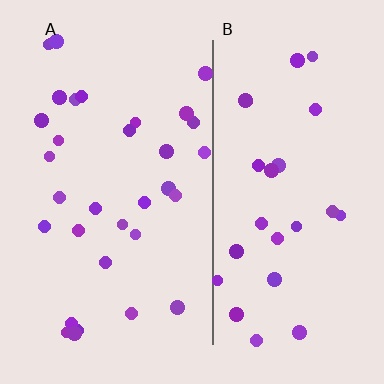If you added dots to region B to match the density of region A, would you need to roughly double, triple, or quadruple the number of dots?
Approximately double.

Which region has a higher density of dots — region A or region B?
A (the left).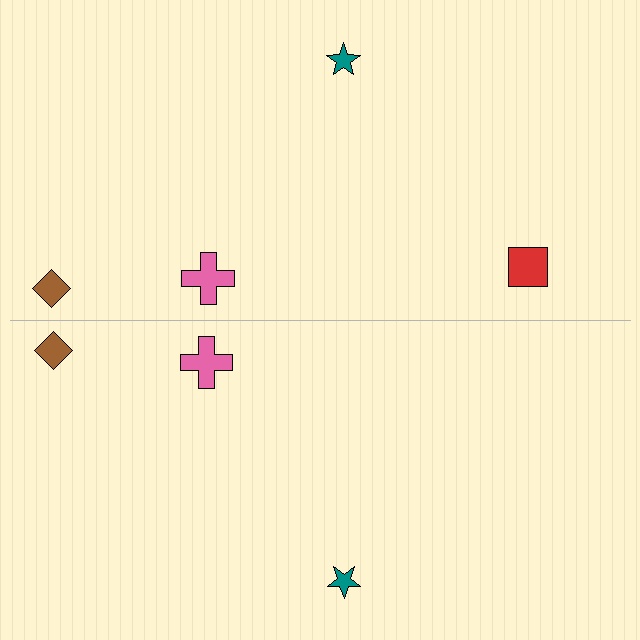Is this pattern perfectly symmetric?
No, the pattern is not perfectly symmetric. A red square is missing from the bottom side.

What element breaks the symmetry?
A red square is missing from the bottom side.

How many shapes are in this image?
There are 7 shapes in this image.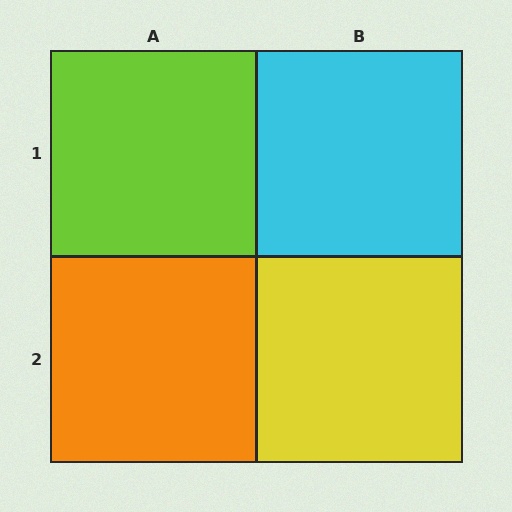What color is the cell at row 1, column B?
Cyan.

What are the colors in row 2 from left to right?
Orange, yellow.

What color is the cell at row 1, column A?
Lime.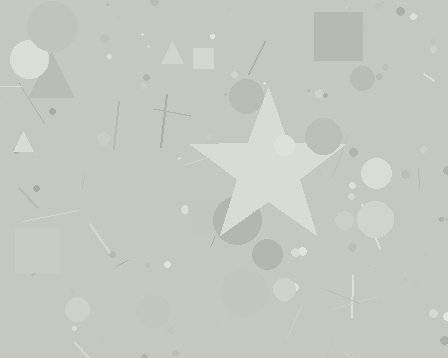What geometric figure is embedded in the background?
A star is embedded in the background.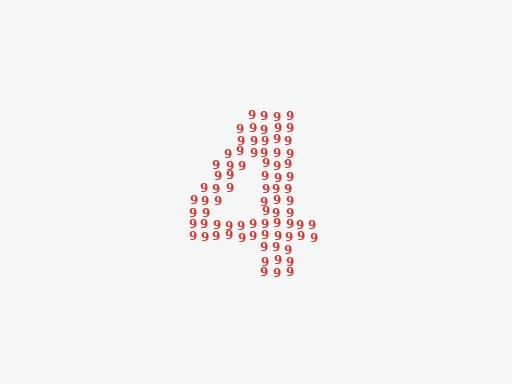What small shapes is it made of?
It is made of small digit 9's.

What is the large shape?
The large shape is the digit 4.